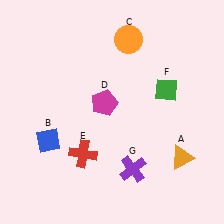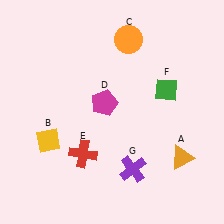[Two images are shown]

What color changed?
The diamond (B) changed from blue in Image 1 to yellow in Image 2.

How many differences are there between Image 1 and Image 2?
There is 1 difference between the two images.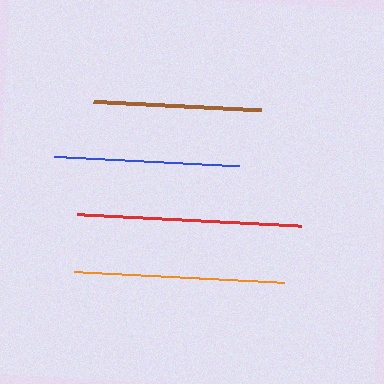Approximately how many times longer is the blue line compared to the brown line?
The blue line is approximately 1.1 times the length of the brown line.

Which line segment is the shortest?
The brown line is the shortest at approximately 168 pixels.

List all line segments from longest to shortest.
From longest to shortest: red, orange, blue, brown.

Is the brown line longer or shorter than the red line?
The red line is longer than the brown line.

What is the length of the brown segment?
The brown segment is approximately 168 pixels long.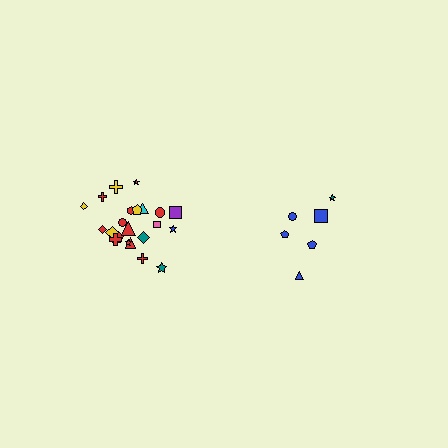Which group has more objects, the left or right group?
The left group.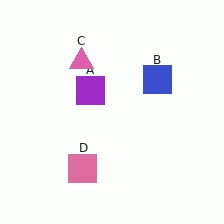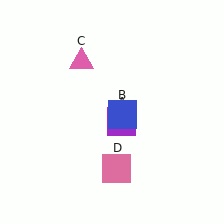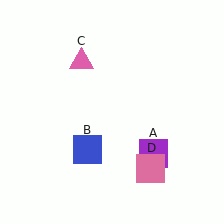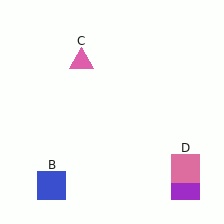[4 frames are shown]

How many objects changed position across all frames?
3 objects changed position: purple square (object A), blue square (object B), pink square (object D).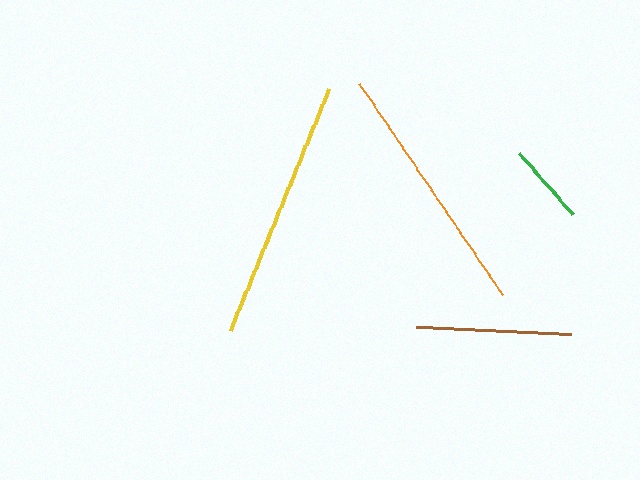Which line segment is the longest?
The yellow line is the longest at approximately 261 pixels.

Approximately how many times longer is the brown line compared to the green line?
The brown line is approximately 1.9 times the length of the green line.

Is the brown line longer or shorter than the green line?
The brown line is longer than the green line.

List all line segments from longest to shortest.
From longest to shortest: yellow, orange, brown, green.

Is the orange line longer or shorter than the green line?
The orange line is longer than the green line.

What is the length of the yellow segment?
The yellow segment is approximately 261 pixels long.